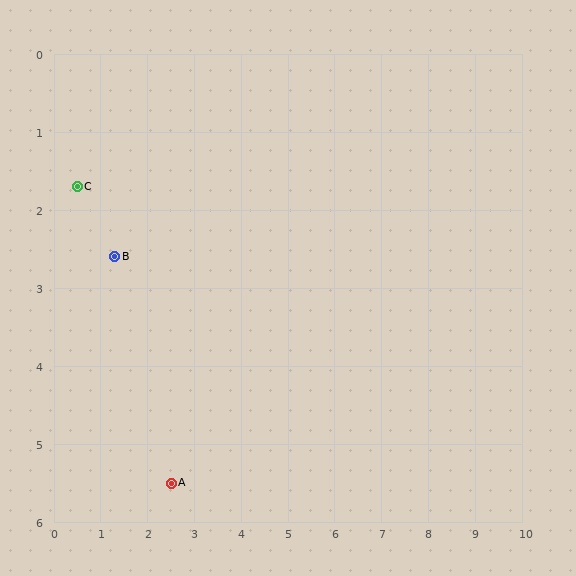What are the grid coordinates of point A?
Point A is at approximately (2.5, 5.5).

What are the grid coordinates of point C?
Point C is at approximately (0.5, 1.7).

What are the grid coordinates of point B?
Point B is at approximately (1.3, 2.6).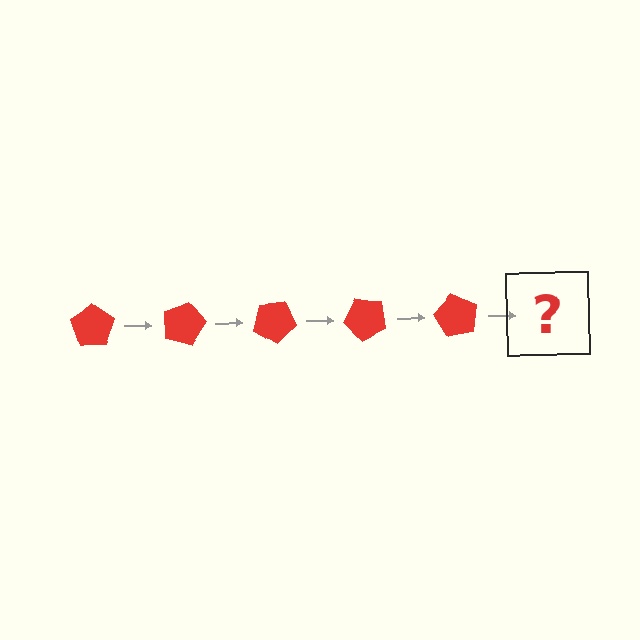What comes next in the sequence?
The next element should be a red pentagon rotated 75 degrees.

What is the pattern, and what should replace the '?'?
The pattern is that the pentagon rotates 15 degrees each step. The '?' should be a red pentagon rotated 75 degrees.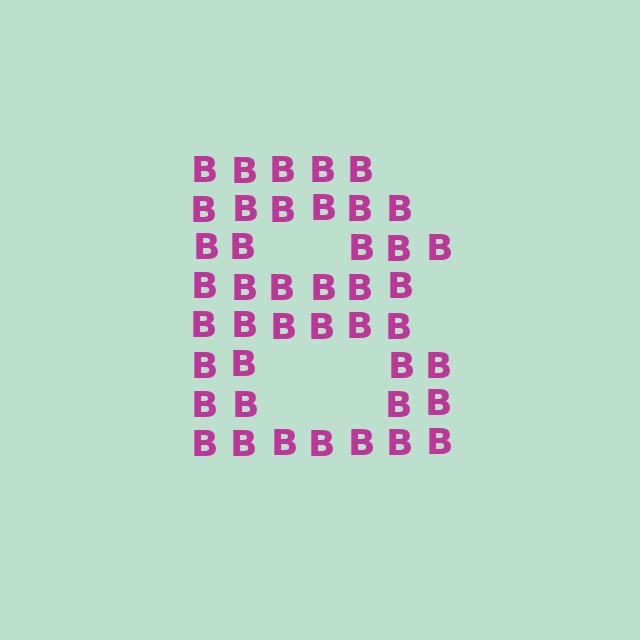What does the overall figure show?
The overall figure shows the letter B.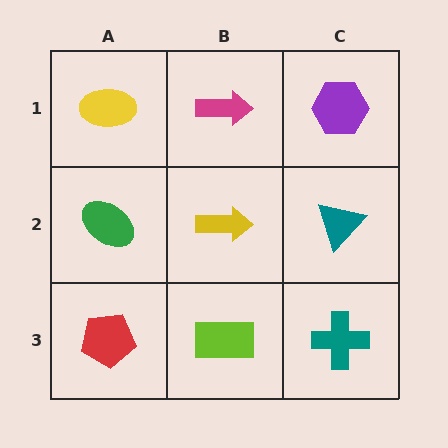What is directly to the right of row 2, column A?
A yellow arrow.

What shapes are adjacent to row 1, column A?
A green ellipse (row 2, column A), a magenta arrow (row 1, column B).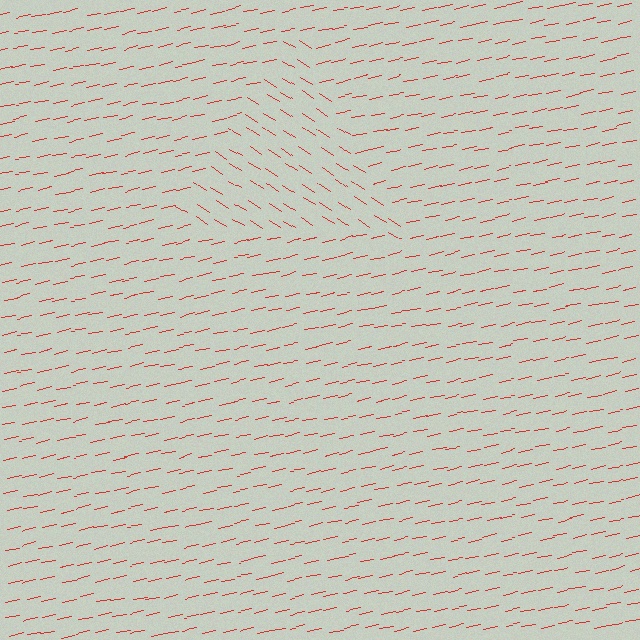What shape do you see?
I see a triangle.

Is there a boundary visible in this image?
Yes, there is a texture boundary formed by a change in line orientation.